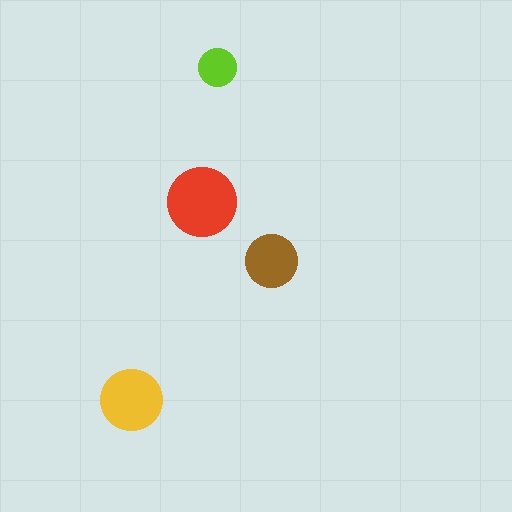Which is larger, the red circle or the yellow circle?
The red one.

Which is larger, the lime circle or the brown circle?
The brown one.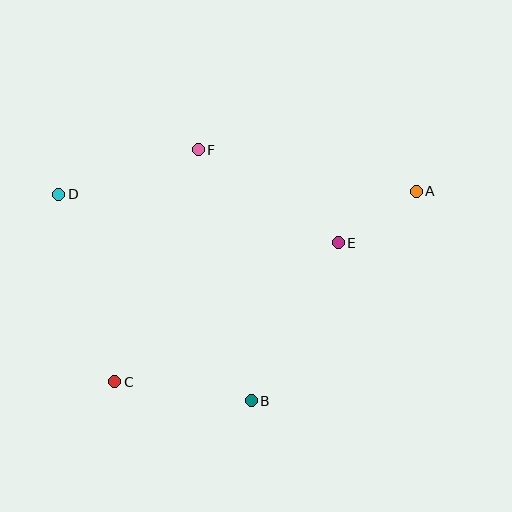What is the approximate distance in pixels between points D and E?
The distance between D and E is approximately 284 pixels.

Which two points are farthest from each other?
Points A and D are farthest from each other.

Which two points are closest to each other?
Points A and E are closest to each other.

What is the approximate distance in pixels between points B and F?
The distance between B and F is approximately 257 pixels.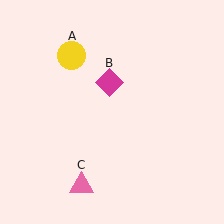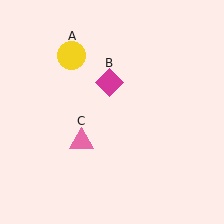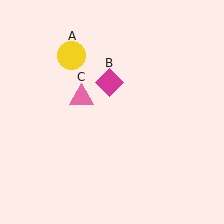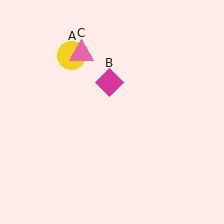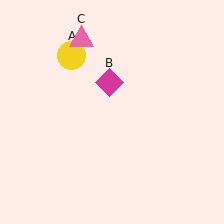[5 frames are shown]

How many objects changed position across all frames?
1 object changed position: pink triangle (object C).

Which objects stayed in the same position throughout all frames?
Yellow circle (object A) and magenta diamond (object B) remained stationary.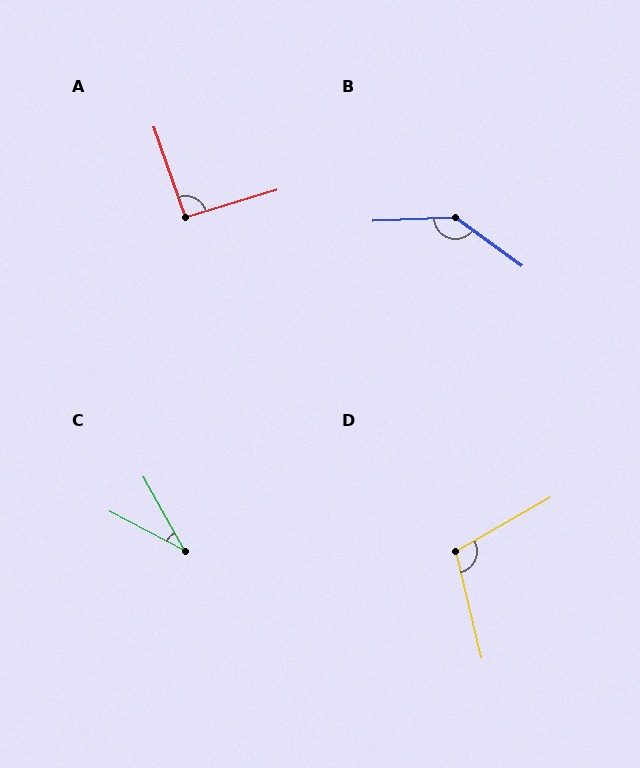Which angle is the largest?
B, at approximately 141 degrees.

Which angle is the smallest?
C, at approximately 34 degrees.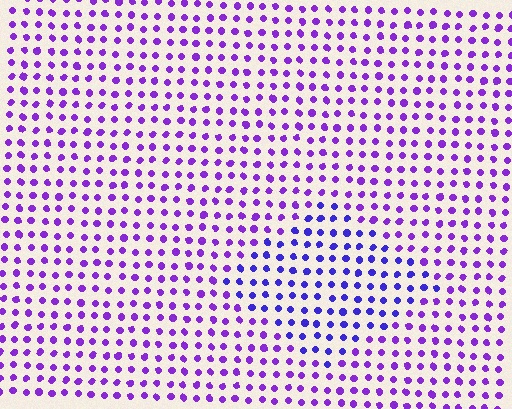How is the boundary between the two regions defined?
The boundary is defined purely by a slight shift in hue (about 28 degrees). Spacing, size, and orientation are identical on both sides.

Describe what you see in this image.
The image is filled with small purple elements in a uniform arrangement. A diamond-shaped region is visible where the elements are tinted to a slightly different hue, forming a subtle color boundary.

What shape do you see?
I see a diamond.